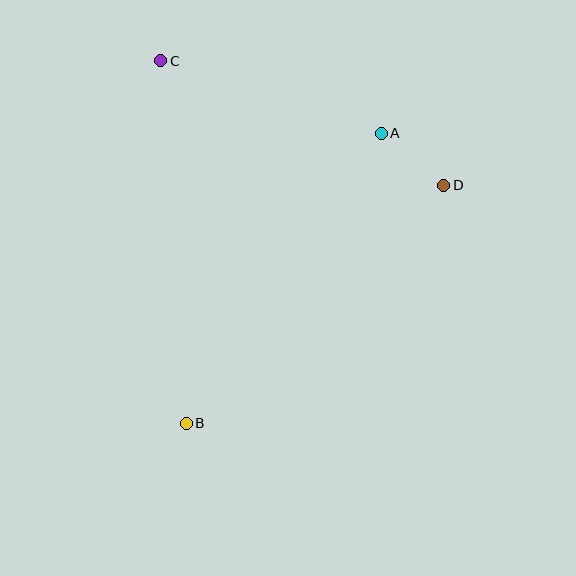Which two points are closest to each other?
Points A and D are closest to each other.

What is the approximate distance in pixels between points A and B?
The distance between A and B is approximately 349 pixels.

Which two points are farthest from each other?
Points B and C are farthest from each other.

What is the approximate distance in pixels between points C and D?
The distance between C and D is approximately 310 pixels.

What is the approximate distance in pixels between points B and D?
The distance between B and D is approximately 351 pixels.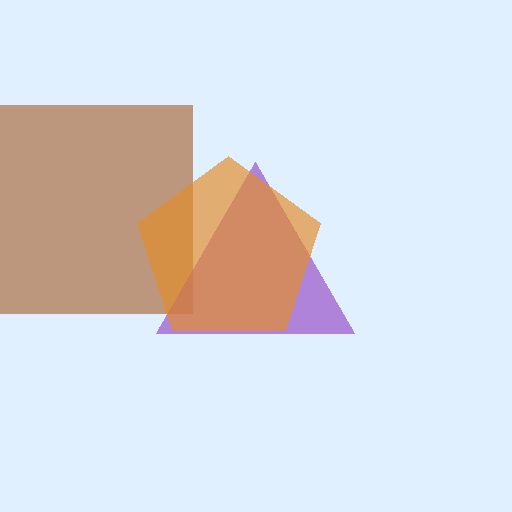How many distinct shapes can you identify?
There are 3 distinct shapes: a brown square, a purple triangle, an orange pentagon.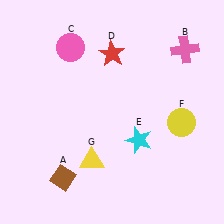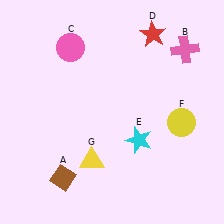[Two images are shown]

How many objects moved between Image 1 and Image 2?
1 object moved between the two images.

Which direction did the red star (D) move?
The red star (D) moved right.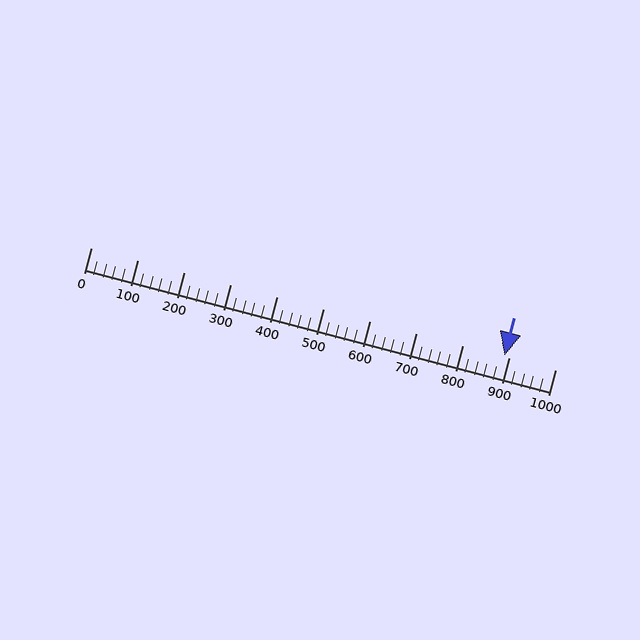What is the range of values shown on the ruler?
The ruler shows values from 0 to 1000.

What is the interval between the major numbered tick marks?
The major tick marks are spaced 100 units apart.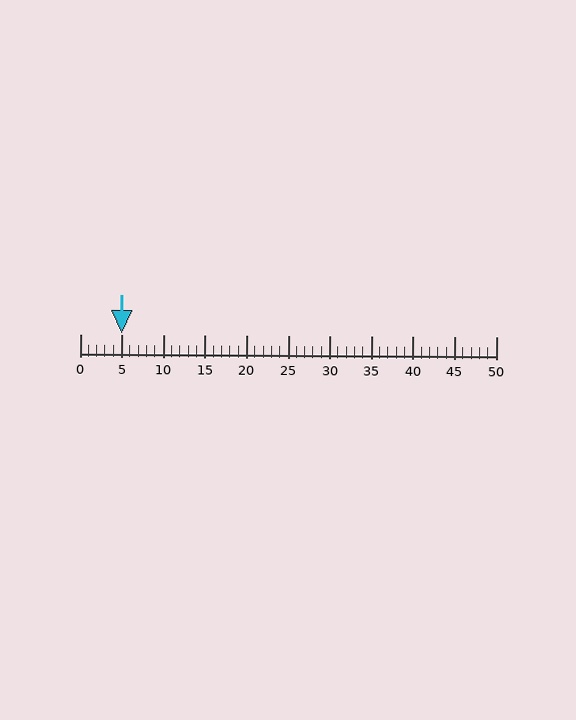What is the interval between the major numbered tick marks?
The major tick marks are spaced 5 units apart.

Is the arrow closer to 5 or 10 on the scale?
The arrow is closer to 5.